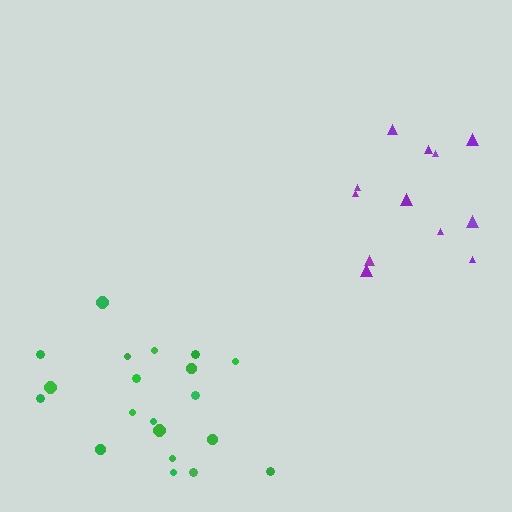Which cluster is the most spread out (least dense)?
Purple.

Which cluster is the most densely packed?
Green.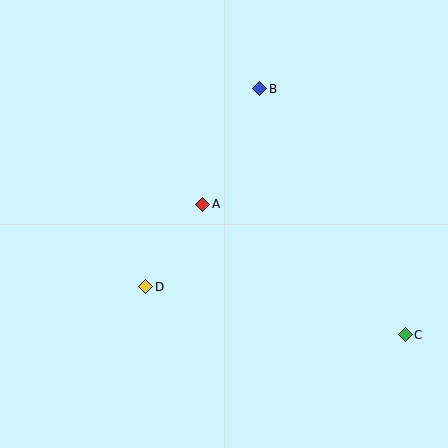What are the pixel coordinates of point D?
Point D is at (146, 287).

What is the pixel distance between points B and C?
The distance between B and C is 286 pixels.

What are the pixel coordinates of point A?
Point A is at (203, 204).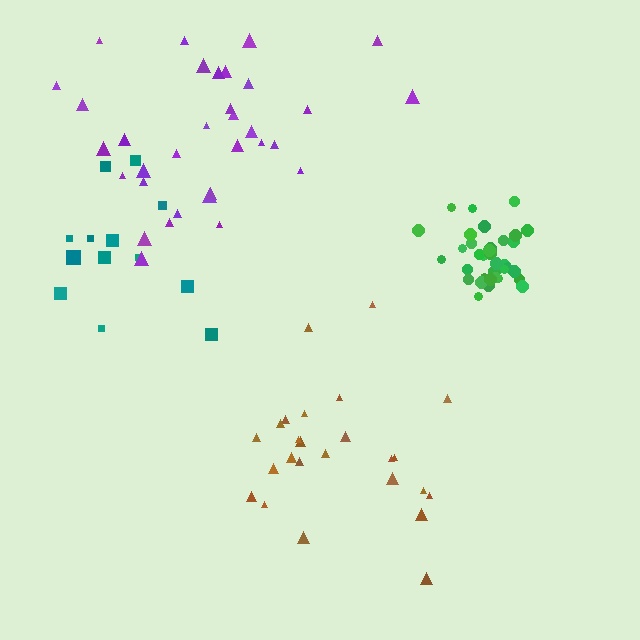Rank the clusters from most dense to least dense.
green, purple, brown, teal.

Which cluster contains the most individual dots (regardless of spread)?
Green (35).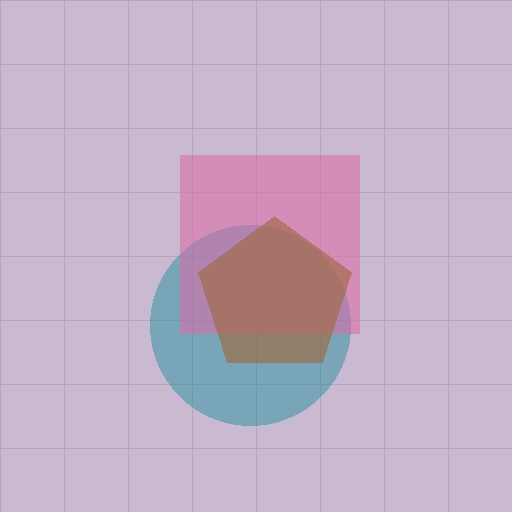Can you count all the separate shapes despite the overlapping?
Yes, there are 3 separate shapes.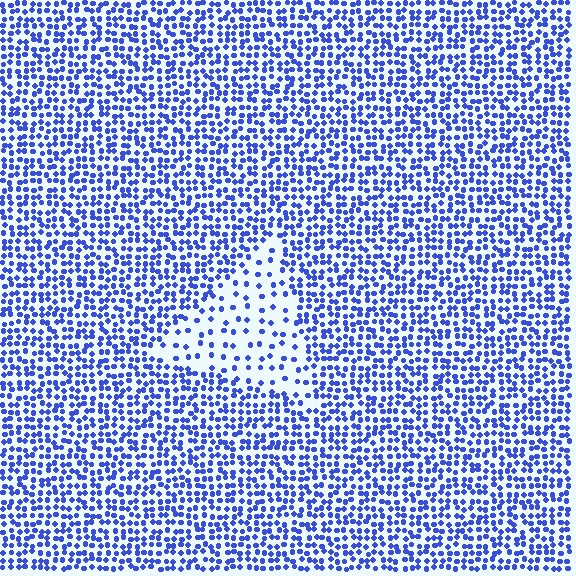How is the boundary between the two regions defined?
The boundary is defined by a change in element density (approximately 2.7x ratio). All elements are the same color, size, and shape.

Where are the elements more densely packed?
The elements are more densely packed outside the triangle boundary.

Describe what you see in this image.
The image contains small blue elements arranged at two different densities. A triangle-shaped region is visible where the elements are less densely packed than the surrounding area.